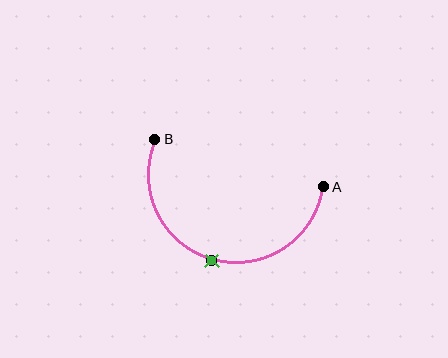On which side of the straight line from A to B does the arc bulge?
The arc bulges below the straight line connecting A and B.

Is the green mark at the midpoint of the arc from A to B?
Yes. The green mark lies on the arc at equal arc-length from both A and B — it is the arc midpoint.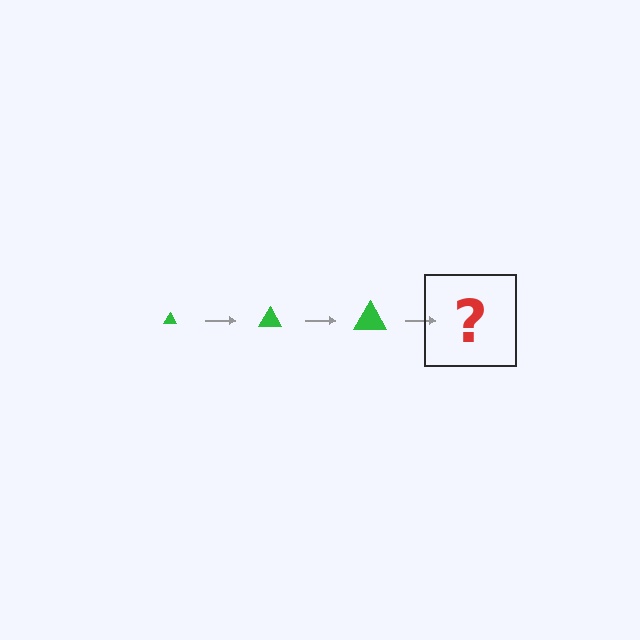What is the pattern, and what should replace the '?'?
The pattern is that the triangle gets progressively larger each step. The '?' should be a green triangle, larger than the previous one.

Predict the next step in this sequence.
The next step is a green triangle, larger than the previous one.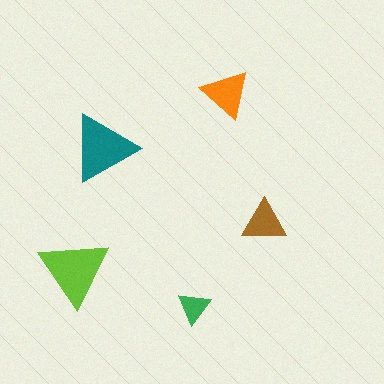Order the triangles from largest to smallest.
the lime one, the teal one, the orange one, the brown one, the green one.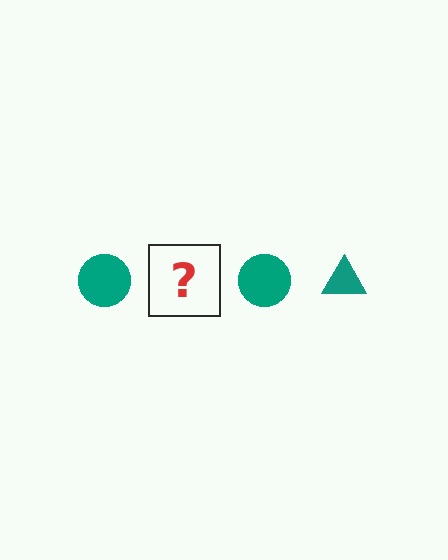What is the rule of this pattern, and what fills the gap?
The rule is that the pattern cycles through circle, triangle shapes in teal. The gap should be filled with a teal triangle.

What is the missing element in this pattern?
The missing element is a teal triangle.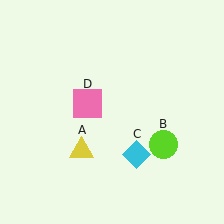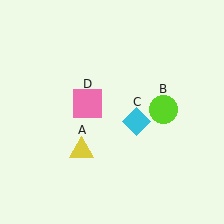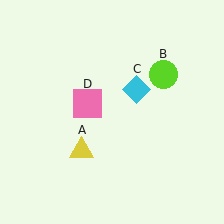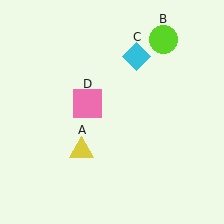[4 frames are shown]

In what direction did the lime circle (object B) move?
The lime circle (object B) moved up.